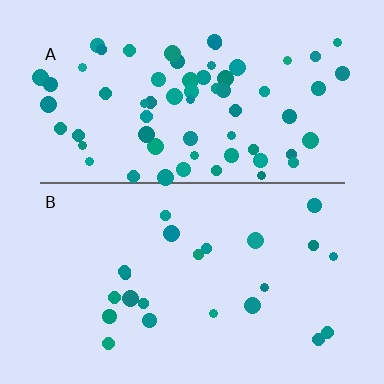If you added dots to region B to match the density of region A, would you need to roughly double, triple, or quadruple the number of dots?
Approximately triple.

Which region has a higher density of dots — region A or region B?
A (the top).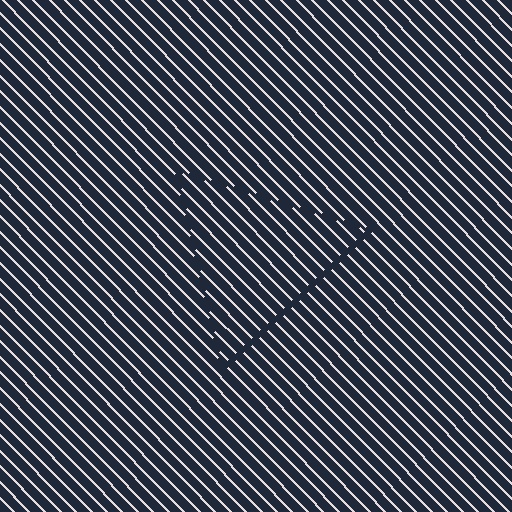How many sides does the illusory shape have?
3 sides — the line-ends trace a triangle.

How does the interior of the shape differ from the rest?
The interior of the shape contains the same grating, shifted by half a period — the contour is defined by the phase discontinuity where line-ends from the inner and outer gratings abut.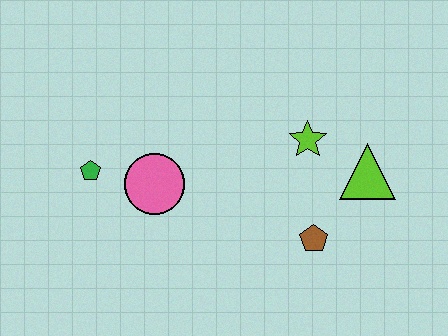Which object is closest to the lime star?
The lime triangle is closest to the lime star.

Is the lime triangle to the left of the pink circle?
No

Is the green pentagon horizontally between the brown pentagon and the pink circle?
No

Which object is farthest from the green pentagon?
The lime triangle is farthest from the green pentagon.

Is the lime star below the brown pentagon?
No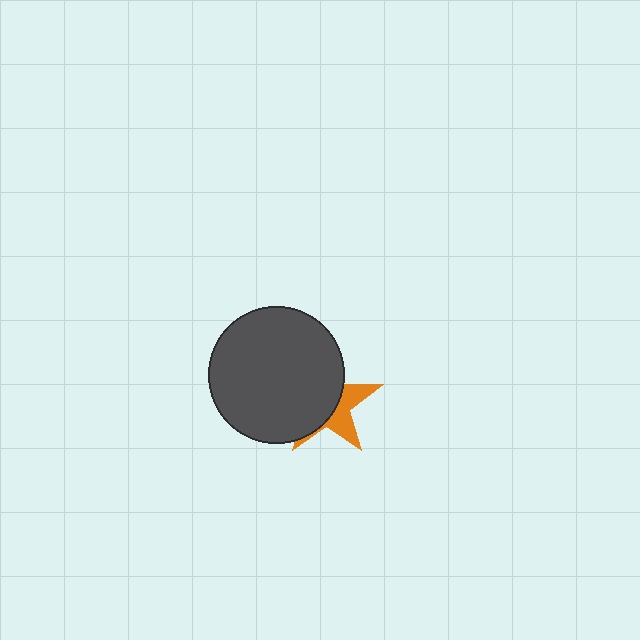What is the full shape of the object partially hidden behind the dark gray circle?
The partially hidden object is an orange star.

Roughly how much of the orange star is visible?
A small part of it is visible (roughly 37%).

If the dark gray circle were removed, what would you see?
You would see the complete orange star.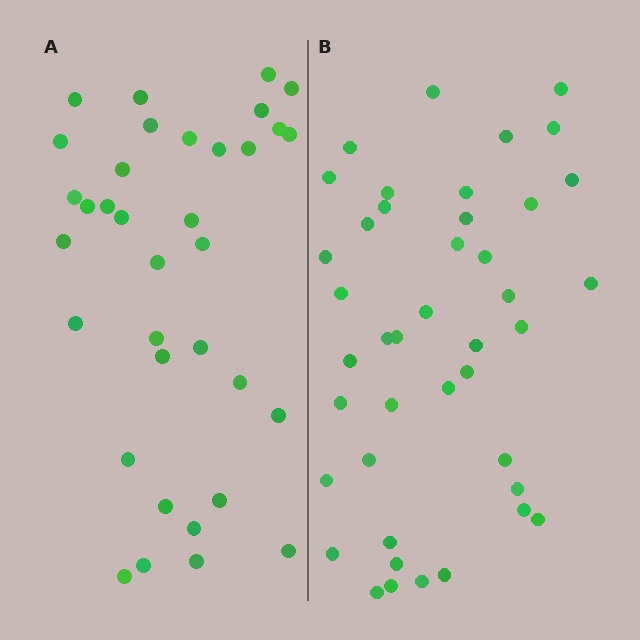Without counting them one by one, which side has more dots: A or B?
Region B (the right region) has more dots.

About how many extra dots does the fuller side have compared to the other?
Region B has roughly 8 or so more dots than region A.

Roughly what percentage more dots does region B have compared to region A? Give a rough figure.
About 20% more.